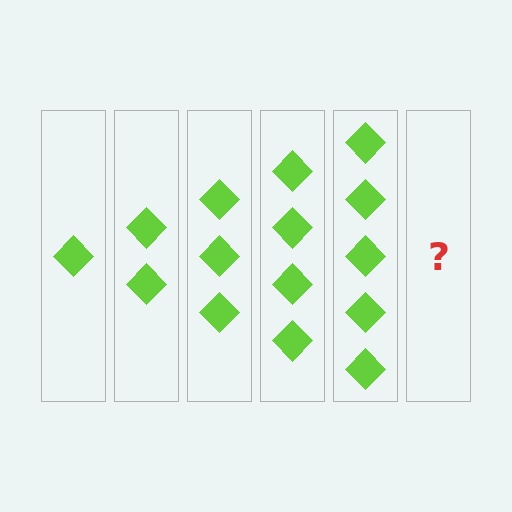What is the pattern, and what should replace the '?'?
The pattern is that each step adds one more diamond. The '?' should be 6 diamonds.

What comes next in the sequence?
The next element should be 6 diamonds.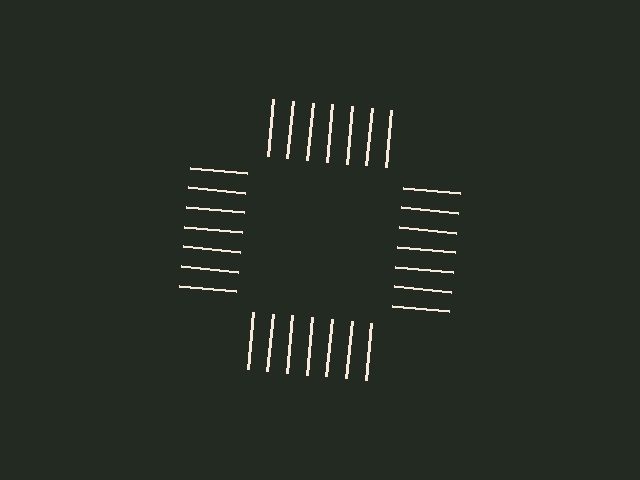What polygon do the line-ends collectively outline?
An illusory square — the line segments terminate on its edges but no continuous stroke is drawn.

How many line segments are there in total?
28 — 7 along each of the 4 edges.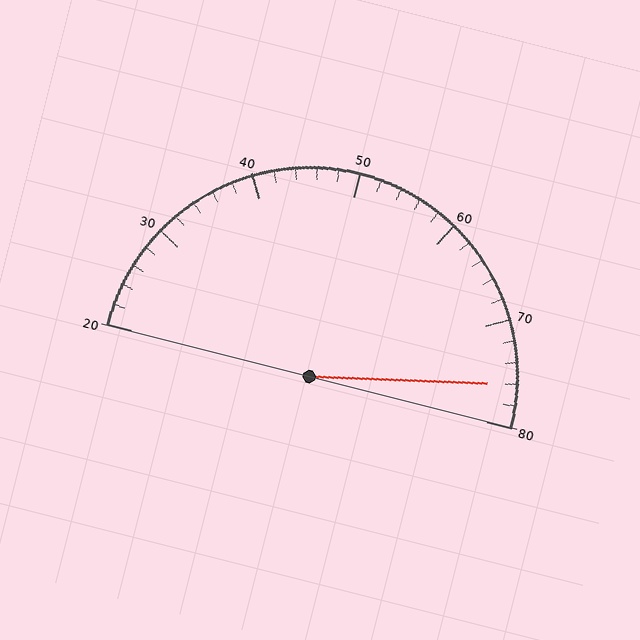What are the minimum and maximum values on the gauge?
The gauge ranges from 20 to 80.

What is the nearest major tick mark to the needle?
The nearest major tick mark is 80.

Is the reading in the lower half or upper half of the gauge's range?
The reading is in the upper half of the range (20 to 80).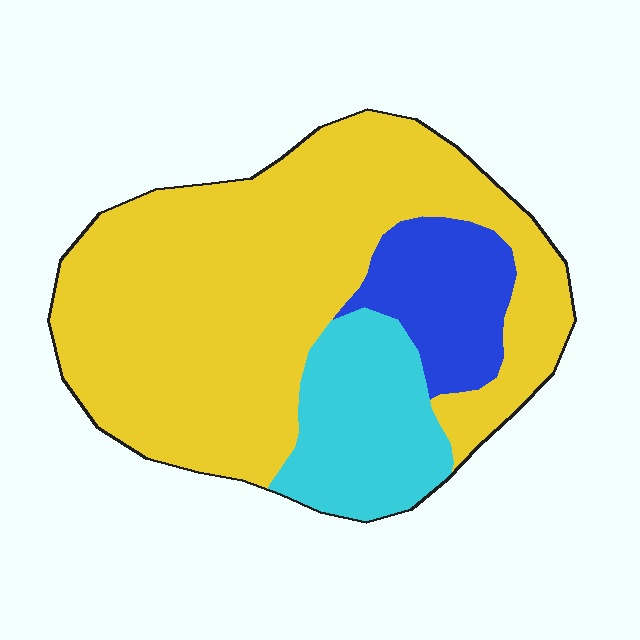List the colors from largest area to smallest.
From largest to smallest: yellow, cyan, blue.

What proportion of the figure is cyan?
Cyan takes up about one sixth (1/6) of the figure.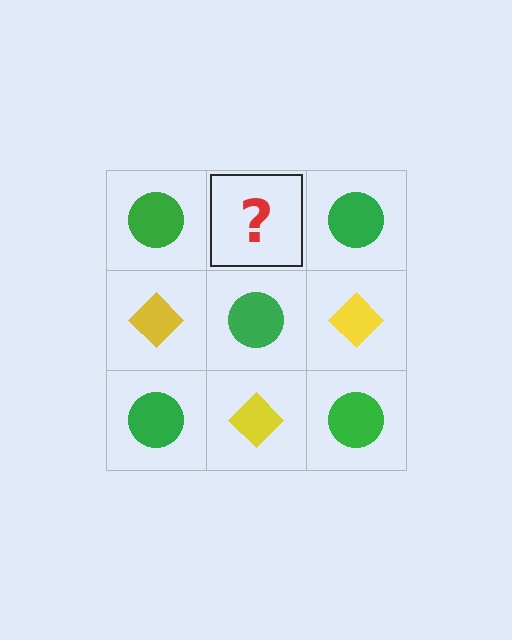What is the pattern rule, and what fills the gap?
The rule is that it alternates green circle and yellow diamond in a checkerboard pattern. The gap should be filled with a yellow diamond.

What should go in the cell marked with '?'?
The missing cell should contain a yellow diamond.